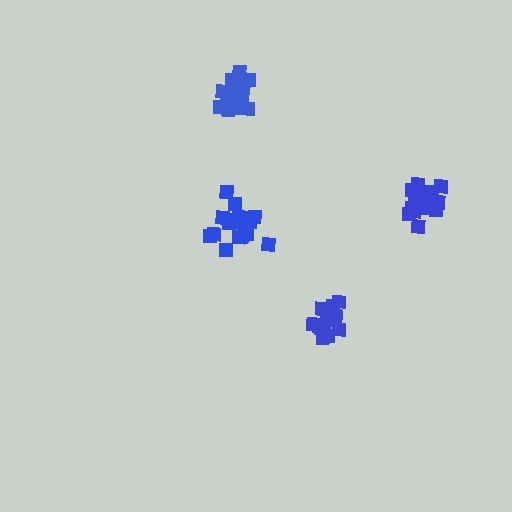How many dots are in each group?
Group 1: 19 dots, Group 2: 20 dots, Group 3: 18 dots, Group 4: 18 dots (75 total).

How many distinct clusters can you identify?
There are 4 distinct clusters.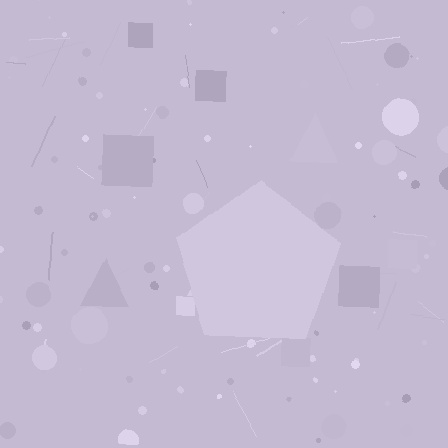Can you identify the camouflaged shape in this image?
The camouflaged shape is a pentagon.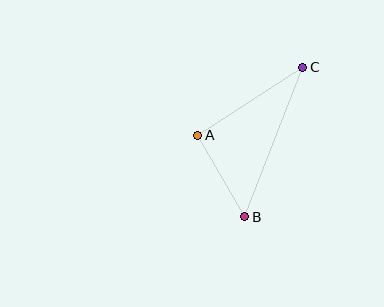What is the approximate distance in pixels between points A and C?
The distance between A and C is approximately 125 pixels.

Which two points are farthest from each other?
Points B and C are farthest from each other.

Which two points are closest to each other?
Points A and B are closest to each other.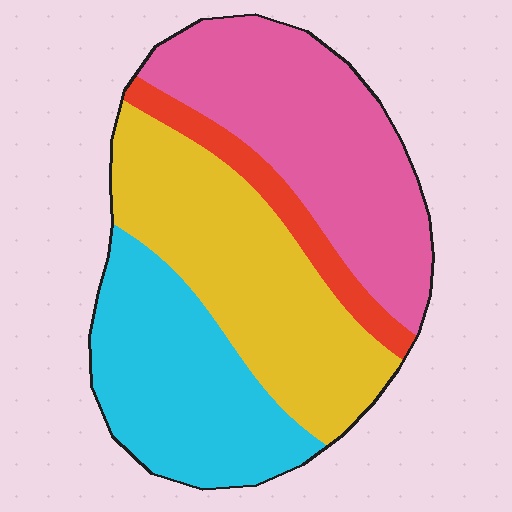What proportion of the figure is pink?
Pink covers roughly 30% of the figure.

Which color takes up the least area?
Red, at roughly 10%.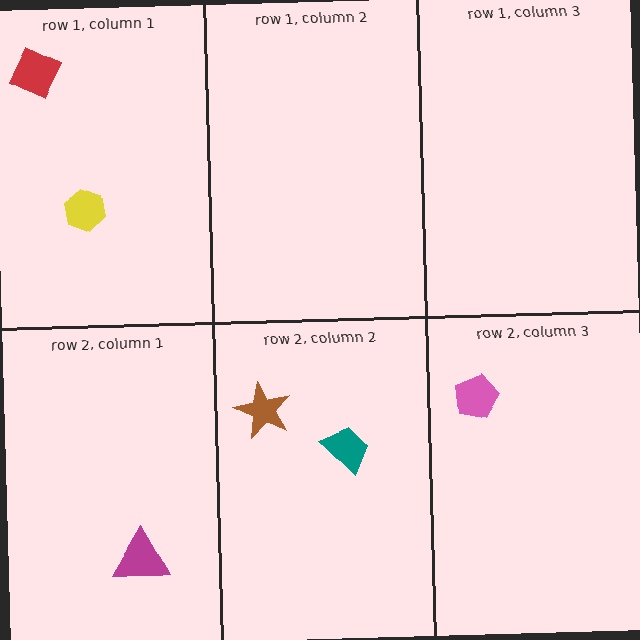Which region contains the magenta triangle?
The row 2, column 1 region.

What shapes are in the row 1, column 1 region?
The yellow hexagon, the red diamond.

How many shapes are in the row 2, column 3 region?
1.